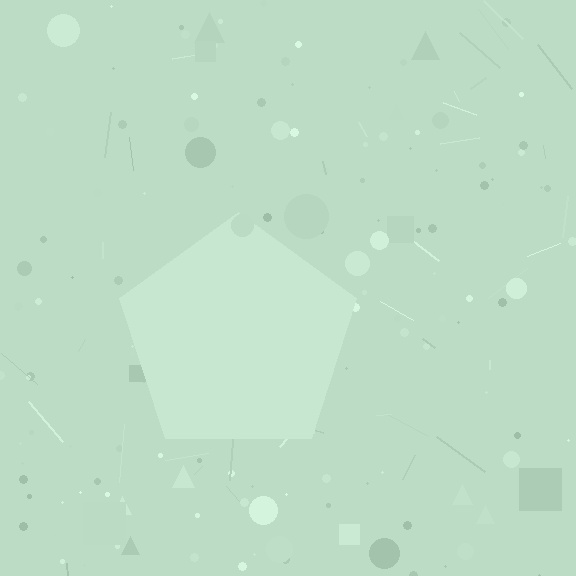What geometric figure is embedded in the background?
A pentagon is embedded in the background.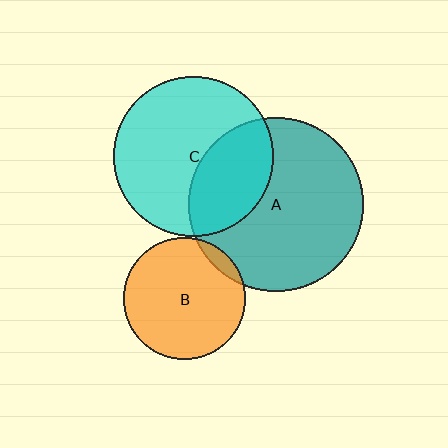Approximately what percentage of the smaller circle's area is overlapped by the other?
Approximately 35%.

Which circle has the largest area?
Circle A (teal).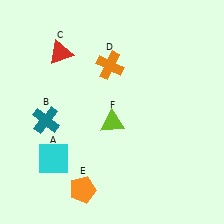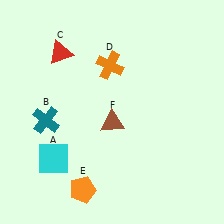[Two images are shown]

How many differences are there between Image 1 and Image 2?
There is 1 difference between the two images.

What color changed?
The triangle (F) changed from lime in Image 1 to brown in Image 2.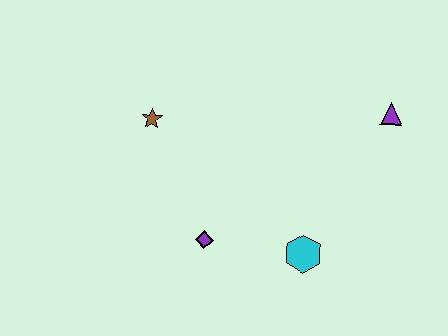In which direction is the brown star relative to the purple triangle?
The brown star is to the left of the purple triangle.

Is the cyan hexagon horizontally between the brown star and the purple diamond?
No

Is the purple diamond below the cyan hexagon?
No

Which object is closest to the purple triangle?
The cyan hexagon is closest to the purple triangle.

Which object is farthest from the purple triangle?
The brown star is farthest from the purple triangle.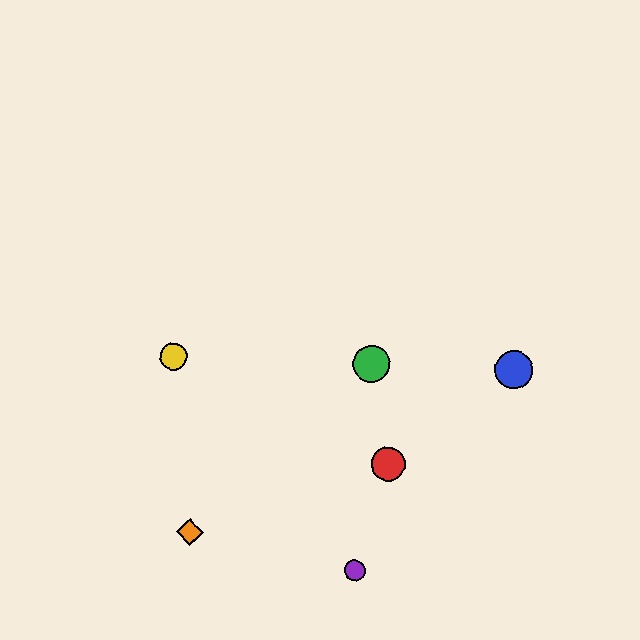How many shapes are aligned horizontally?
3 shapes (the blue circle, the green circle, the yellow circle) are aligned horizontally.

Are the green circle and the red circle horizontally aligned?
No, the green circle is at y≈364 and the red circle is at y≈464.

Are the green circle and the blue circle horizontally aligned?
Yes, both are at y≈364.